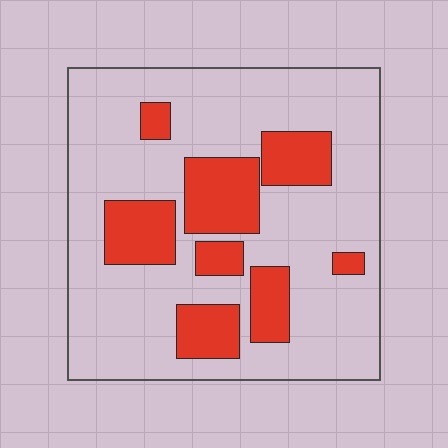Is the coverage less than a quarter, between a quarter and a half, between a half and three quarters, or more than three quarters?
Between a quarter and a half.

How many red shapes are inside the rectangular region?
8.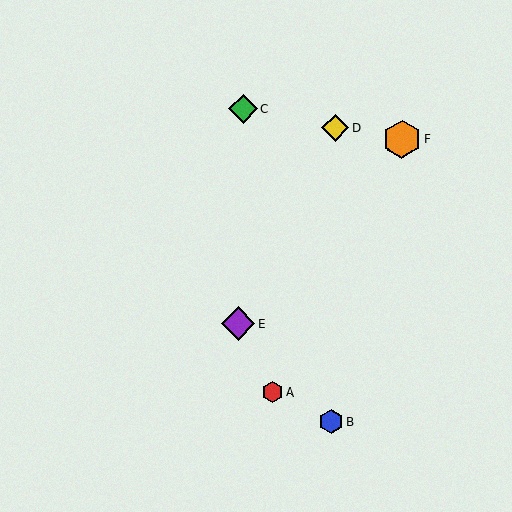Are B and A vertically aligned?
No, B is at x≈331 and A is at x≈273.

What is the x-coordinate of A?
Object A is at x≈273.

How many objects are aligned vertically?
2 objects (B, D) are aligned vertically.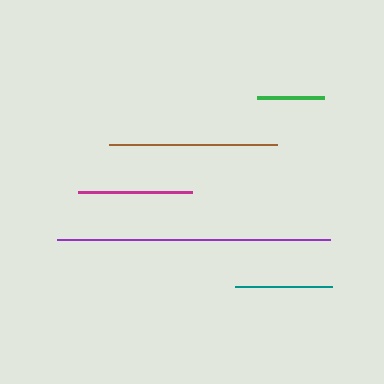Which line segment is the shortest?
The green line is the shortest at approximately 67 pixels.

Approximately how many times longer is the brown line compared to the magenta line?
The brown line is approximately 1.5 times the length of the magenta line.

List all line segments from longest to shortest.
From longest to shortest: purple, brown, magenta, teal, green.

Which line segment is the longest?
The purple line is the longest at approximately 273 pixels.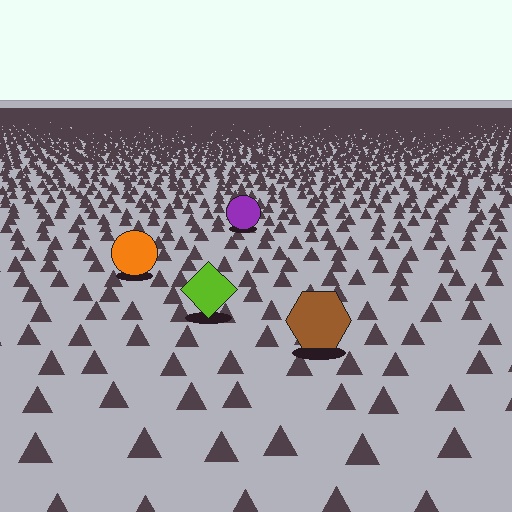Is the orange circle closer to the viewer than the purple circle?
Yes. The orange circle is closer — you can tell from the texture gradient: the ground texture is coarser near it.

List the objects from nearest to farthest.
From nearest to farthest: the brown hexagon, the lime diamond, the orange circle, the purple circle.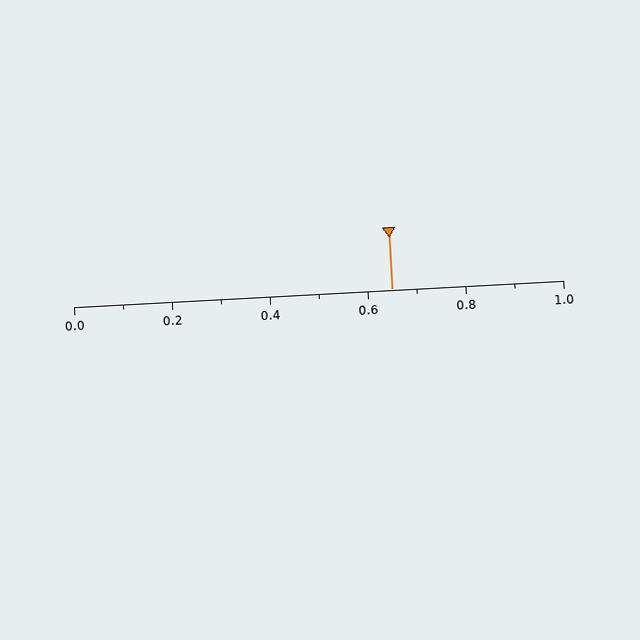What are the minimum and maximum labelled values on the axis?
The axis runs from 0.0 to 1.0.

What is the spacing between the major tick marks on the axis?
The major ticks are spaced 0.2 apart.